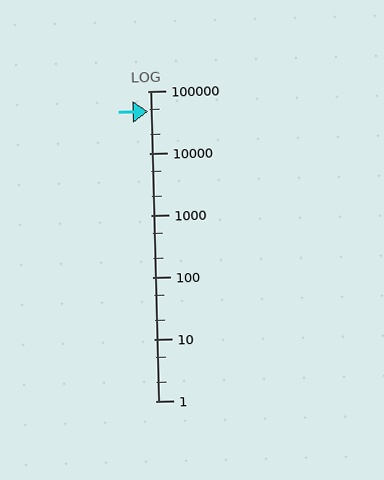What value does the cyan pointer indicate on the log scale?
The pointer indicates approximately 46000.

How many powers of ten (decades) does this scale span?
The scale spans 5 decades, from 1 to 100000.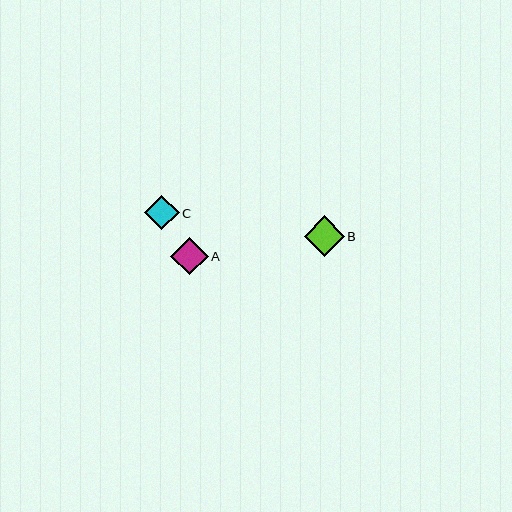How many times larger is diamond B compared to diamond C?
Diamond B is approximately 1.2 times the size of diamond C.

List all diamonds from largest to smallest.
From largest to smallest: B, A, C.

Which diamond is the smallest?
Diamond C is the smallest with a size of approximately 34 pixels.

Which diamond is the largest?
Diamond B is the largest with a size of approximately 40 pixels.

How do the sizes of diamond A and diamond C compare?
Diamond A and diamond C are approximately the same size.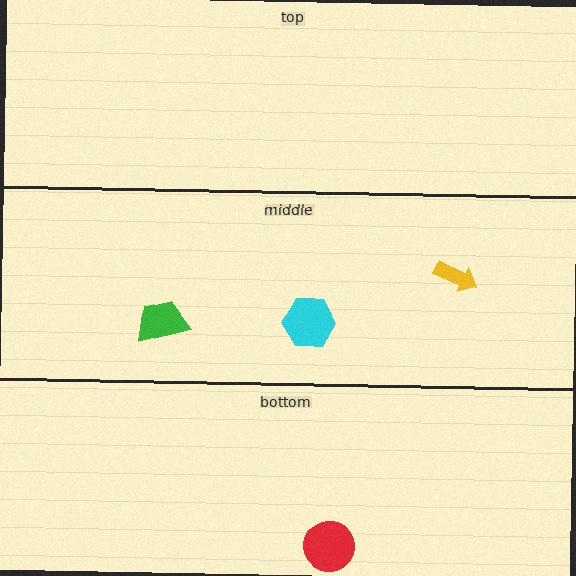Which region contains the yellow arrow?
The middle region.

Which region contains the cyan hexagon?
The middle region.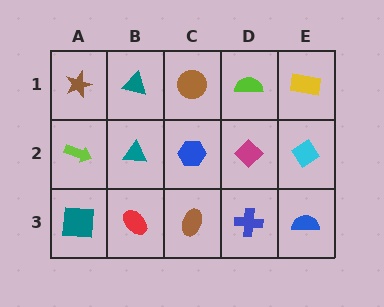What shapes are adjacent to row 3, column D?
A magenta diamond (row 2, column D), a brown ellipse (row 3, column C), a blue semicircle (row 3, column E).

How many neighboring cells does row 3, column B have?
3.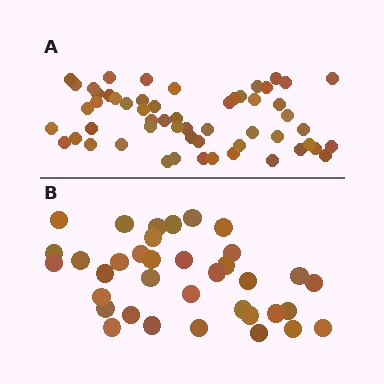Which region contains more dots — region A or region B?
Region A (the top region) has more dots.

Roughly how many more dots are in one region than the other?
Region A has approximately 20 more dots than region B.